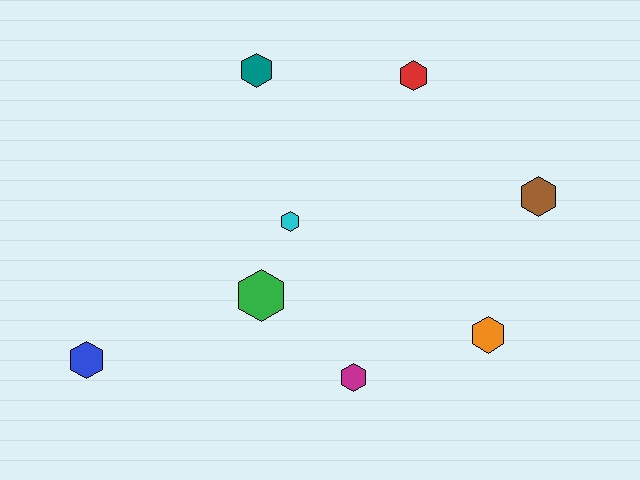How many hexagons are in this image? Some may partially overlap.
There are 8 hexagons.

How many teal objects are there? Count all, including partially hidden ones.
There is 1 teal object.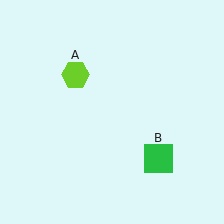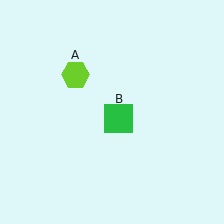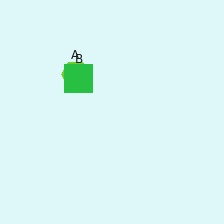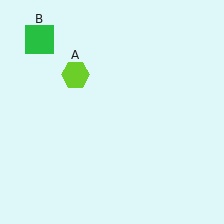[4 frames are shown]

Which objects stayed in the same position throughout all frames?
Lime hexagon (object A) remained stationary.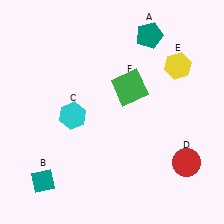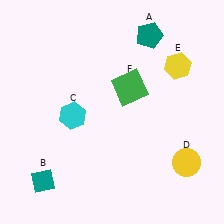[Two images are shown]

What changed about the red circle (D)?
In Image 1, D is red. In Image 2, it changed to yellow.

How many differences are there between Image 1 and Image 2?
There is 1 difference between the two images.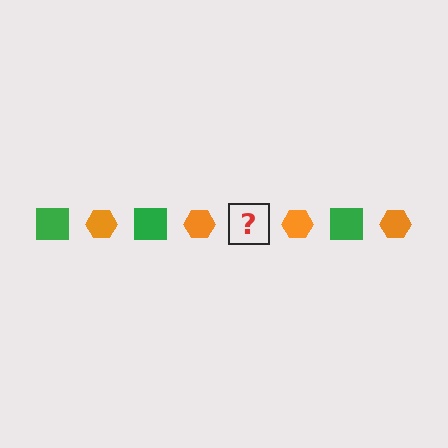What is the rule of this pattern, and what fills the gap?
The rule is that the pattern alternates between green square and orange hexagon. The gap should be filled with a green square.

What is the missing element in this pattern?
The missing element is a green square.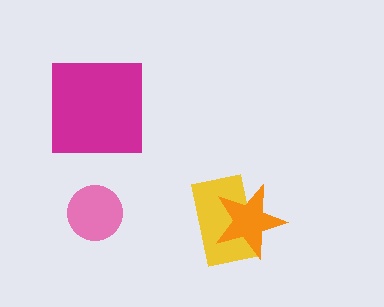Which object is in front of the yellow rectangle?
The orange star is in front of the yellow rectangle.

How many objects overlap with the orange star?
1 object overlaps with the orange star.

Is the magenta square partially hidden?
No, no other shape covers it.